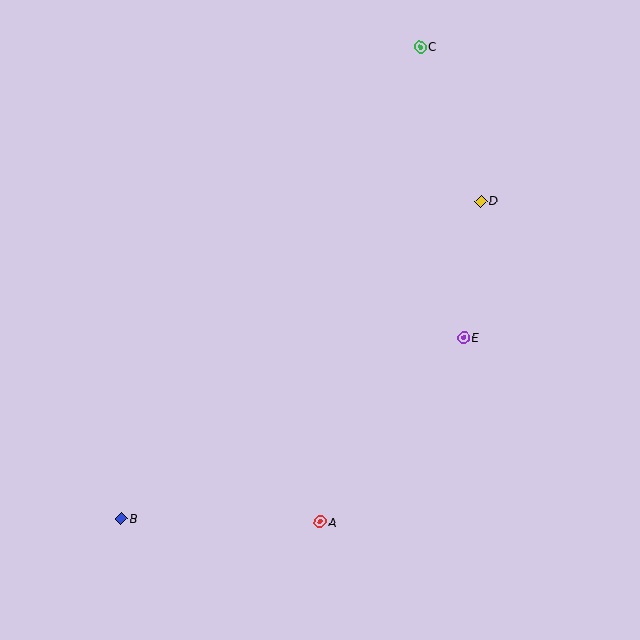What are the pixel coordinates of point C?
Point C is at (420, 47).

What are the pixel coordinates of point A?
Point A is at (320, 522).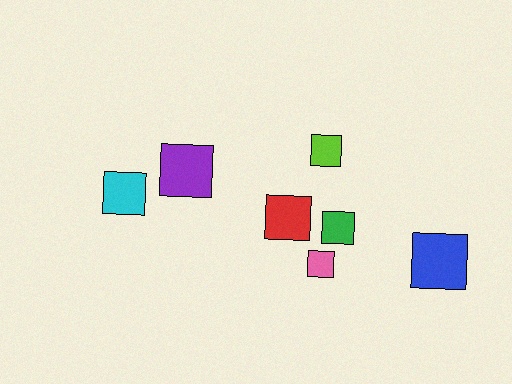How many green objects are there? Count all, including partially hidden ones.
There is 1 green object.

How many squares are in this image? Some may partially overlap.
There are 7 squares.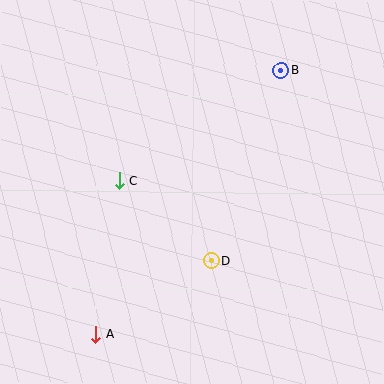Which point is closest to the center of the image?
Point D at (211, 261) is closest to the center.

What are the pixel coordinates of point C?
Point C is at (119, 181).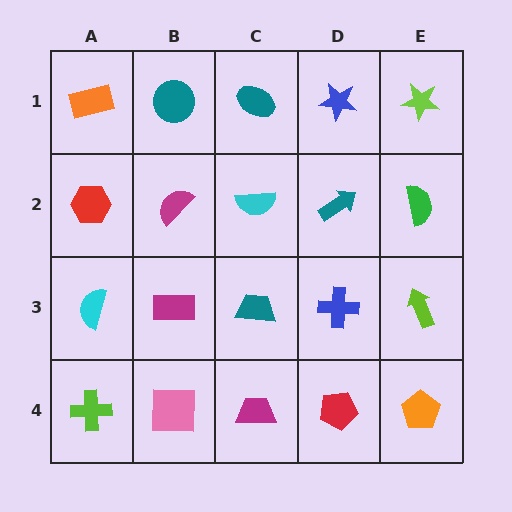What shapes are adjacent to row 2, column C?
A teal ellipse (row 1, column C), a teal trapezoid (row 3, column C), a magenta semicircle (row 2, column B), a teal arrow (row 2, column D).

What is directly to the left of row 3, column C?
A magenta rectangle.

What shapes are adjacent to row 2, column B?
A teal circle (row 1, column B), a magenta rectangle (row 3, column B), a red hexagon (row 2, column A), a cyan semicircle (row 2, column C).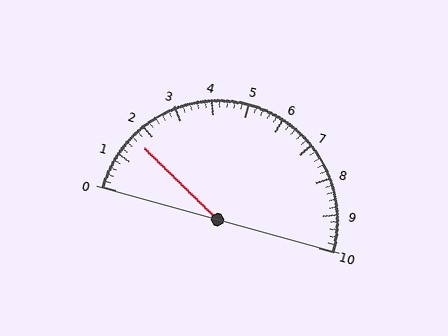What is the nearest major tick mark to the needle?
The nearest major tick mark is 2.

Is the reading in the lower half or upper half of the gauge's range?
The reading is in the lower half of the range (0 to 10).